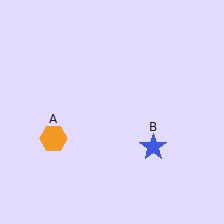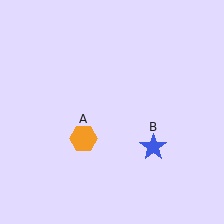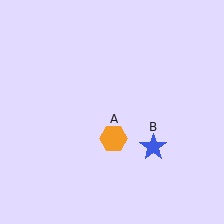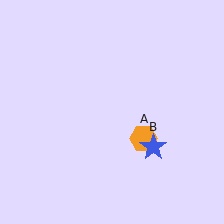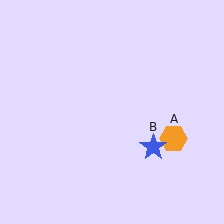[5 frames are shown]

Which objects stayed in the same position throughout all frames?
Blue star (object B) remained stationary.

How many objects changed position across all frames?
1 object changed position: orange hexagon (object A).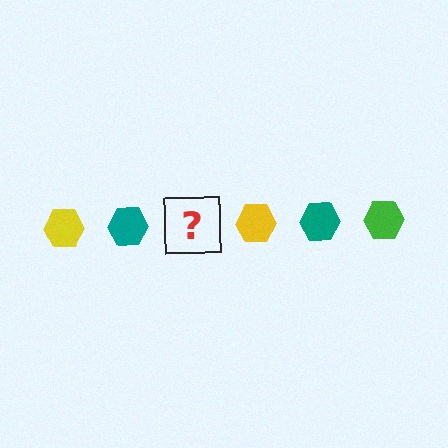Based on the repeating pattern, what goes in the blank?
The blank should be a green hexagon.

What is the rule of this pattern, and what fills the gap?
The rule is that the pattern cycles through yellow, teal, green hexagons. The gap should be filled with a green hexagon.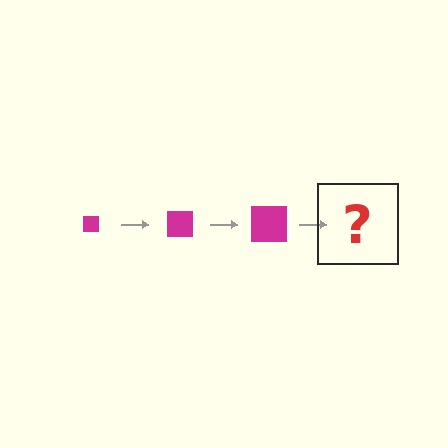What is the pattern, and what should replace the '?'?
The pattern is that the square gets progressively larger each step. The '?' should be a magenta square, larger than the previous one.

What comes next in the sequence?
The next element should be a magenta square, larger than the previous one.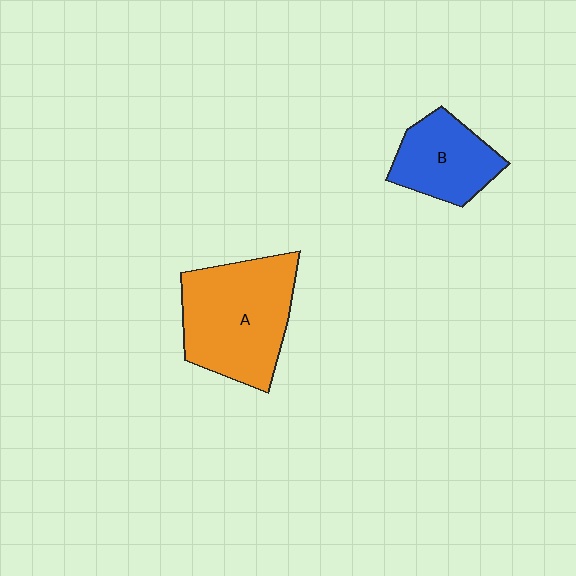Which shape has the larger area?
Shape A (orange).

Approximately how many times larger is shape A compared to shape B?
Approximately 1.7 times.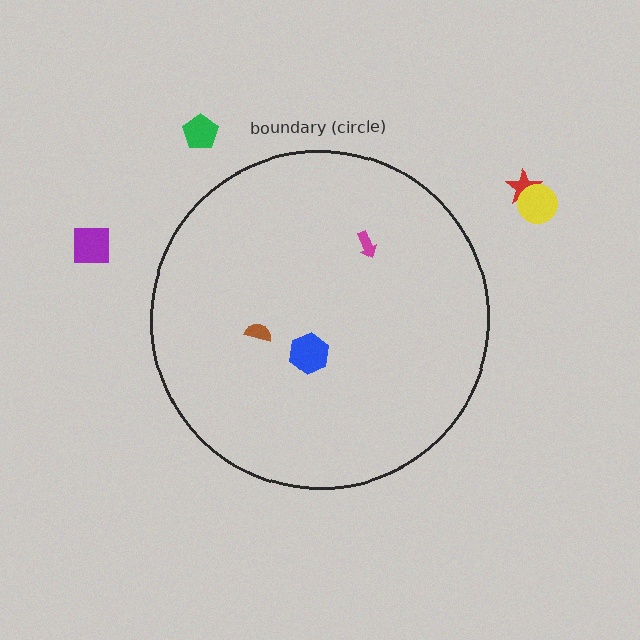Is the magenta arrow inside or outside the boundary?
Inside.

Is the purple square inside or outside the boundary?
Outside.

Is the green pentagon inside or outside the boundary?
Outside.